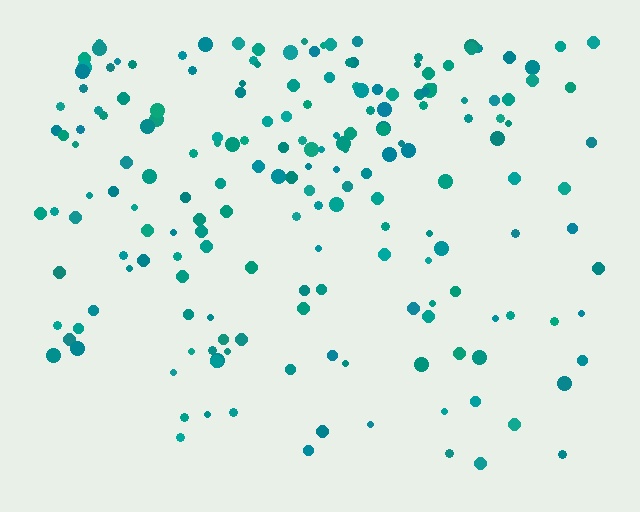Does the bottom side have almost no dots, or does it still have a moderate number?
Still a moderate number, just noticeably fewer than the top.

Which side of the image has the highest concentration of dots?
The top.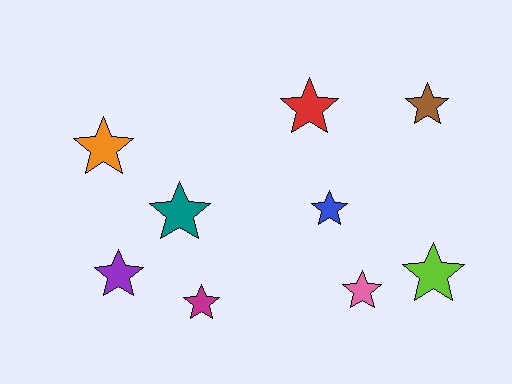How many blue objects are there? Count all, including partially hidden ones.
There is 1 blue object.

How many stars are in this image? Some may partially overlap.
There are 9 stars.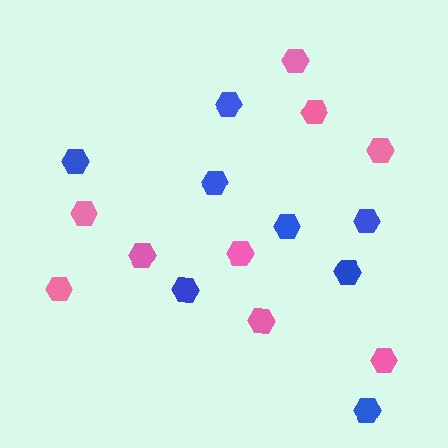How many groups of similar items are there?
There are 2 groups: one group of pink hexagons (9) and one group of blue hexagons (8).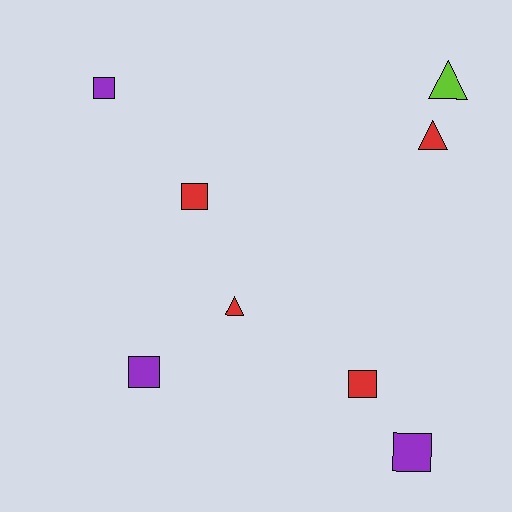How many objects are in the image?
There are 8 objects.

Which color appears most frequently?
Red, with 4 objects.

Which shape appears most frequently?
Square, with 5 objects.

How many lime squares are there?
There are no lime squares.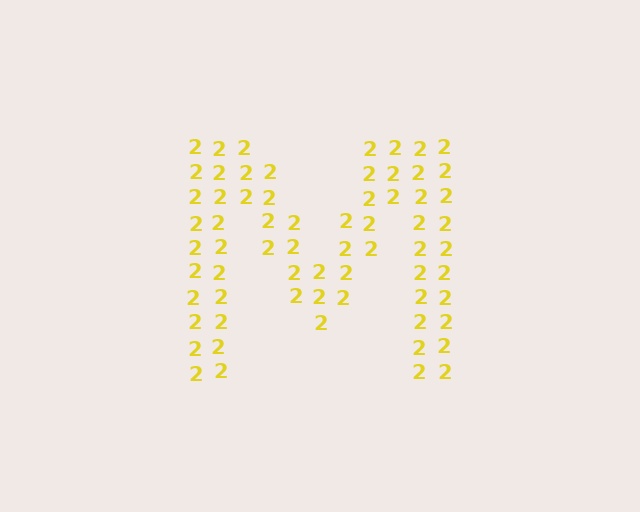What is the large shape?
The large shape is the letter M.